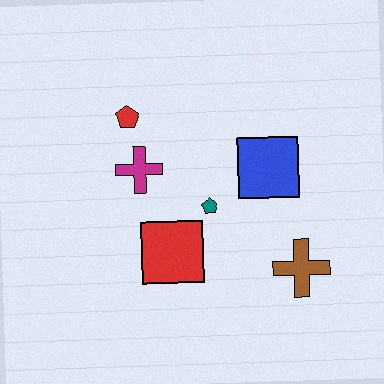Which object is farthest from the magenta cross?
The brown cross is farthest from the magenta cross.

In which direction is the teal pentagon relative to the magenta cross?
The teal pentagon is to the right of the magenta cross.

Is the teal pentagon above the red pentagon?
No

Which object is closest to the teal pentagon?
The red square is closest to the teal pentagon.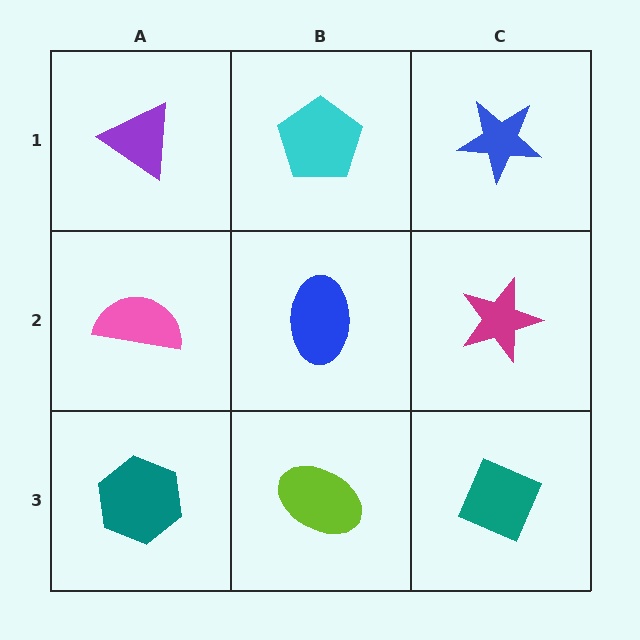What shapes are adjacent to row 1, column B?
A blue ellipse (row 2, column B), a purple triangle (row 1, column A), a blue star (row 1, column C).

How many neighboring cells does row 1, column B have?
3.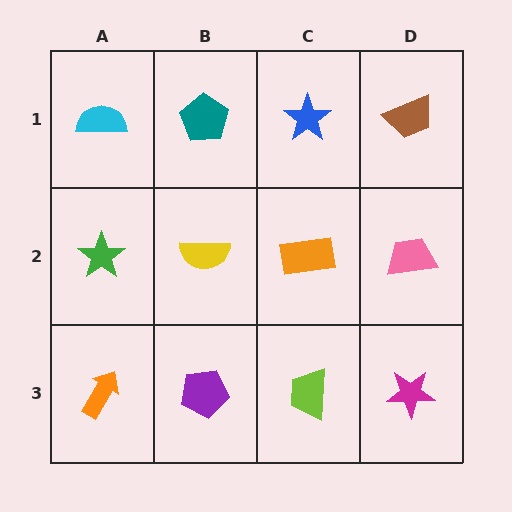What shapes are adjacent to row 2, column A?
A cyan semicircle (row 1, column A), an orange arrow (row 3, column A), a yellow semicircle (row 2, column B).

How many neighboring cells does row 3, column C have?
3.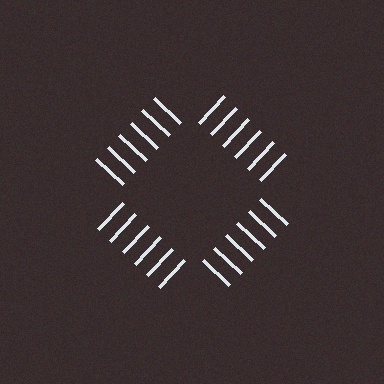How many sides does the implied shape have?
4 sides — the line-ends trace a square.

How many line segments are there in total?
24 — 6 along each of the 4 edges.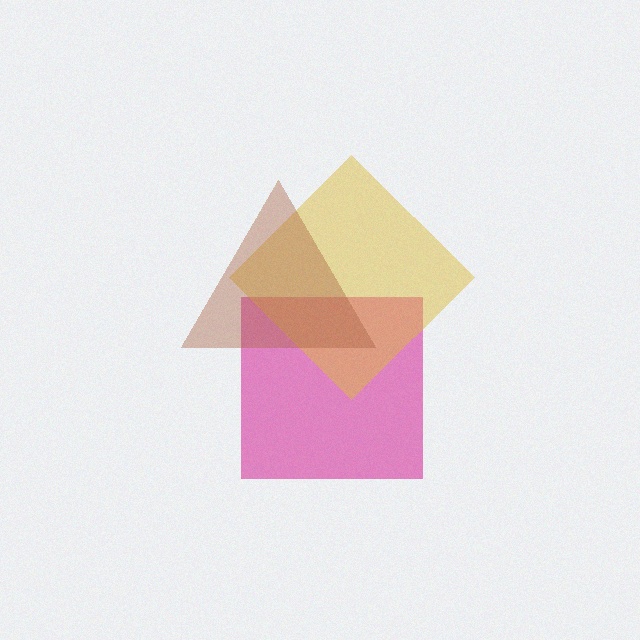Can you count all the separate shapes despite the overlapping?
Yes, there are 3 separate shapes.